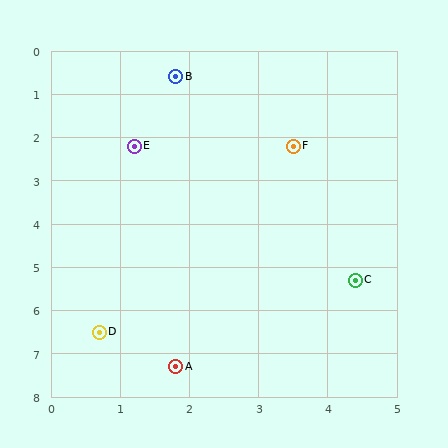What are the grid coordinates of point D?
Point D is at approximately (0.7, 6.5).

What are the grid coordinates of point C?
Point C is at approximately (4.4, 5.3).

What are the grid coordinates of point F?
Point F is at approximately (3.5, 2.2).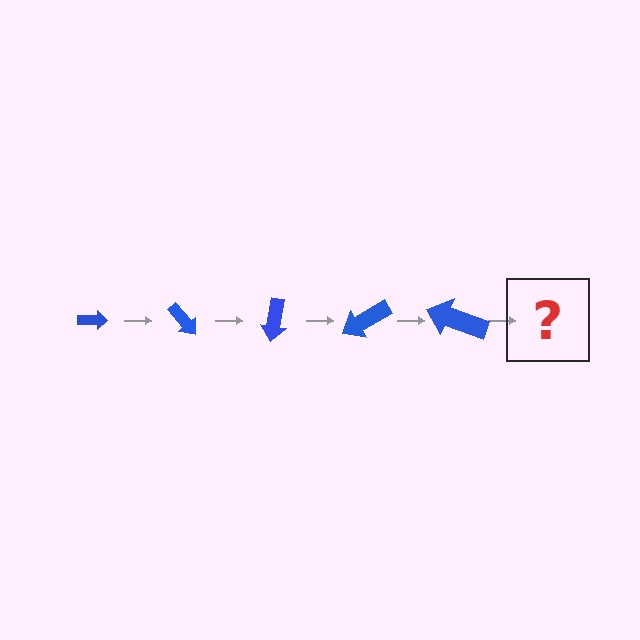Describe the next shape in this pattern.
It should be an arrow, larger than the previous one and rotated 250 degrees from the start.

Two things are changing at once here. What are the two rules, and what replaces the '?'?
The two rules are that the arrow grows larger each step and it rotates 50 degrees each step. The '?' should be an arrow, larger than the previous one and rotated 250 degrees from the start.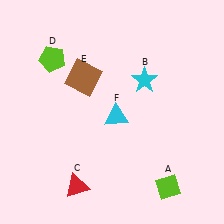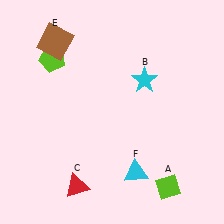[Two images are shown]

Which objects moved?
The objects that moved are: the brown square (E), the cyan triangle (F).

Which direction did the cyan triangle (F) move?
The cyan triangle (F) moved down.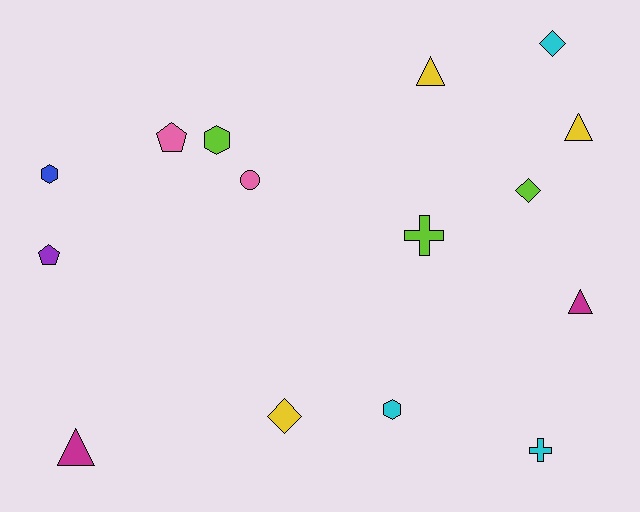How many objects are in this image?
There are 15 objects.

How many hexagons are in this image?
There are 3 hexagons.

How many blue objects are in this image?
There is 1 blue object.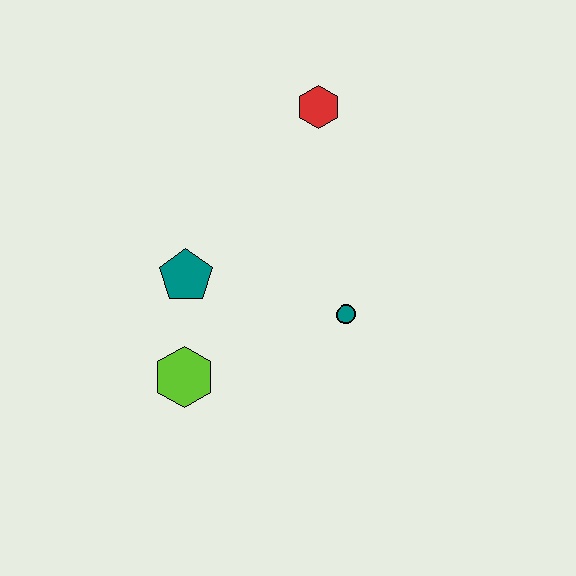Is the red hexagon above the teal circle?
Yes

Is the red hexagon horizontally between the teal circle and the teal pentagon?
Yes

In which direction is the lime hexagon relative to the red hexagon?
The lime hexagon is below the red hexagon.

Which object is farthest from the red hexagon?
The lime hexagon is farthest from the red hexagon.